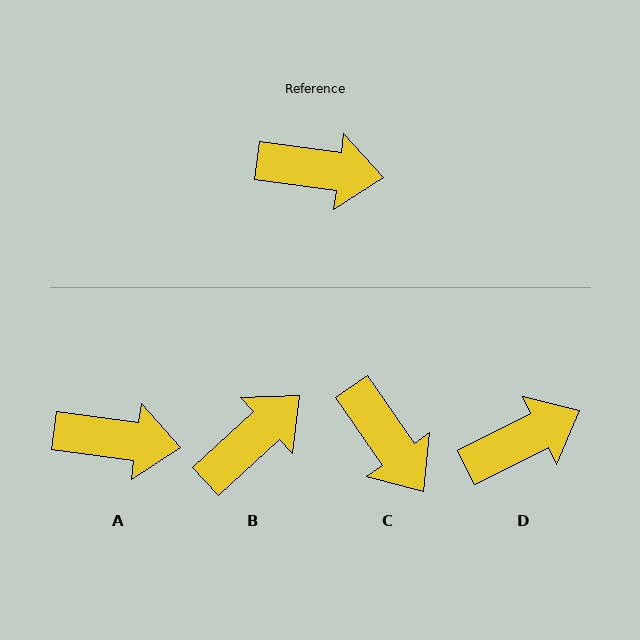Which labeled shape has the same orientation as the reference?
A.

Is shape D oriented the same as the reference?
No, it is off by about 34 degrees.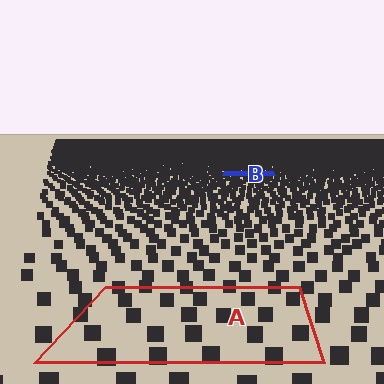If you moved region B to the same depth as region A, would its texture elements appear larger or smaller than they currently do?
They would appear larger. At a closer depth, the same texture elements are projected at a bigger on-screen size.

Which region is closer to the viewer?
Region A is closer. The texture elements there are larger and more spread out.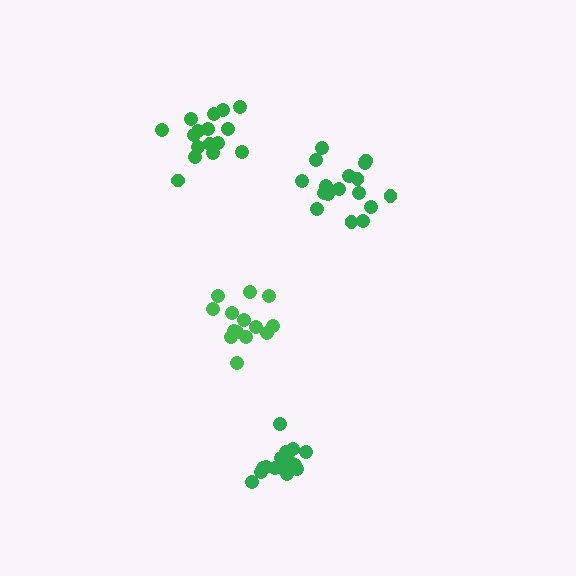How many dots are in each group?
Group 1: 17 dots, Group 2: 16 dots, Group 3: 15 dots, Group 4: 14 dots (62 total).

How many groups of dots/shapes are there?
There are 4 groups.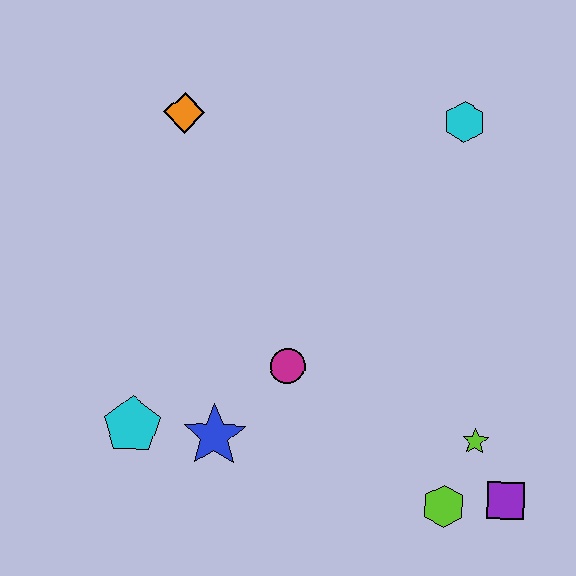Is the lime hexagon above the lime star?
No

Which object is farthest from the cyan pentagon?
The cyan hexagon is farthest from the cyan pentagon.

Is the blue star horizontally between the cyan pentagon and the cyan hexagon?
Yes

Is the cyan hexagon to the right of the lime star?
No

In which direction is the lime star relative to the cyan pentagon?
The lime star is to the right of the cyan pentagon.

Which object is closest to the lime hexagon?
The purple square is closest to the lime hexagon.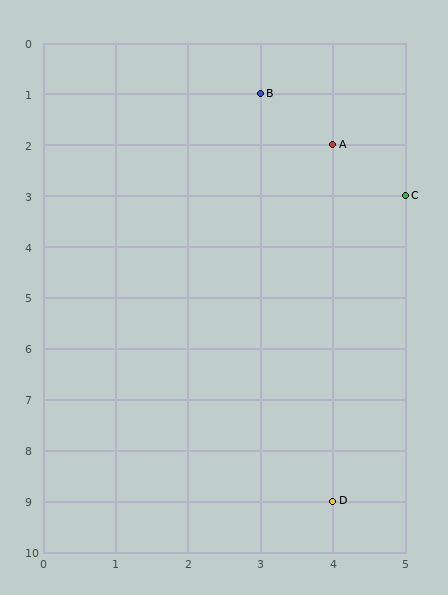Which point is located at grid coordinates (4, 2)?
Point A is at (4, 2).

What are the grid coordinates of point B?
Point B is at grid coordinates (3, 1).